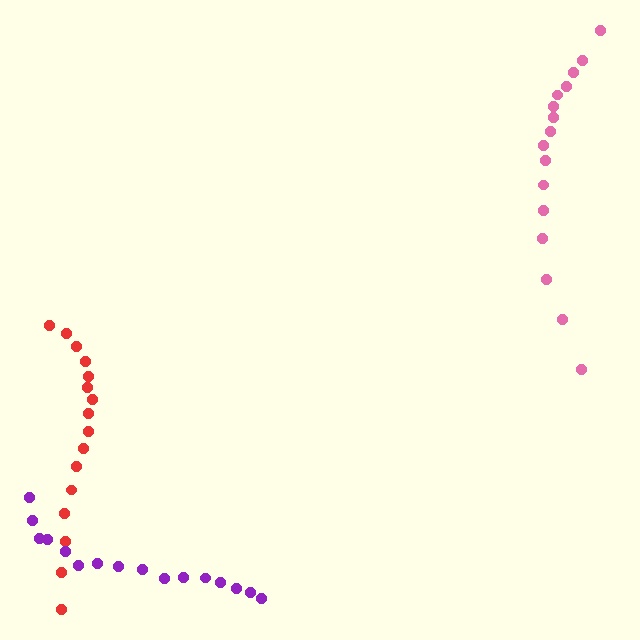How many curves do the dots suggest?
There are 3 distinct paths.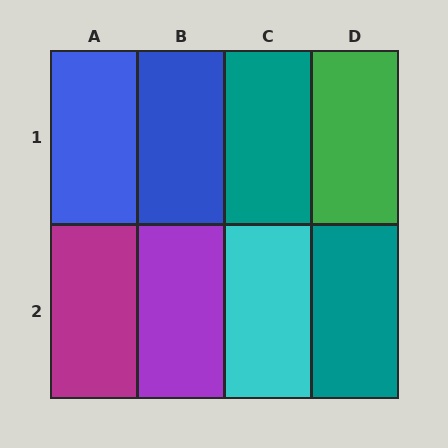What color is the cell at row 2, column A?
Magenta.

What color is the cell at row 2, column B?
Purple.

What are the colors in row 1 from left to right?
Blue, blue, teal, green.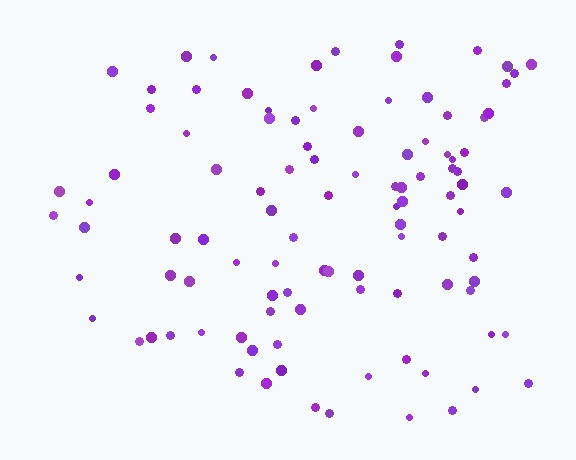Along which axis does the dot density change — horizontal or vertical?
Horizontal.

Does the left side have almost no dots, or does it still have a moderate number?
Still a moderate number, just noticeably fewer than the right.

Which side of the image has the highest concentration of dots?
The right.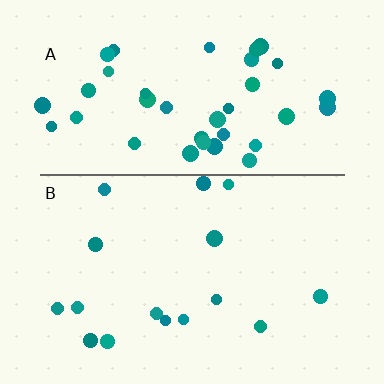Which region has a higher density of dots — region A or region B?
A (the top).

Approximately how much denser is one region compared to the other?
Approximately 2.5× — region A over region B.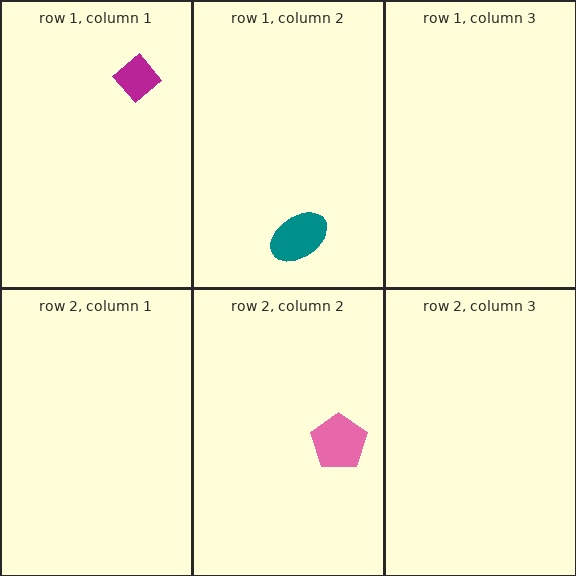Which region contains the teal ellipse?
The row 1, column 2 region.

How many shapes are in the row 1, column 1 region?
1.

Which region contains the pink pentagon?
The row 2, column 2 region.